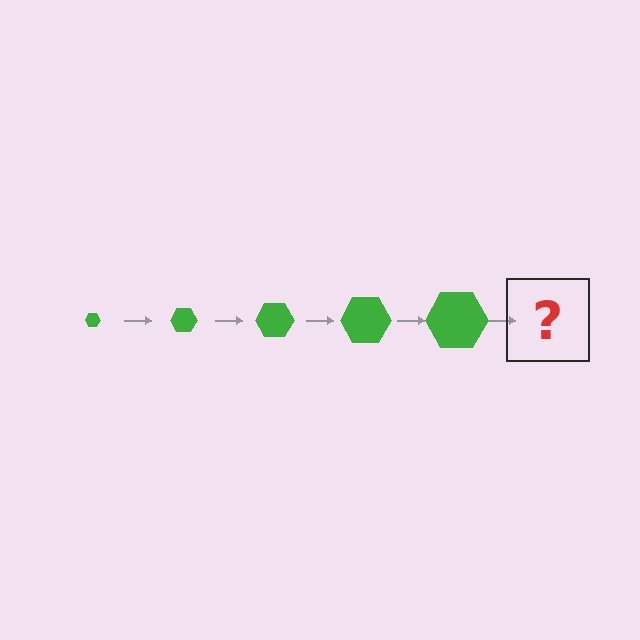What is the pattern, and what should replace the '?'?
The pattern is that the hexagon gets progressively larger each step. The '?' should be a green hexagon, larger than the previous one.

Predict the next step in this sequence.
The next step is a green hexagon, larger than the previous one.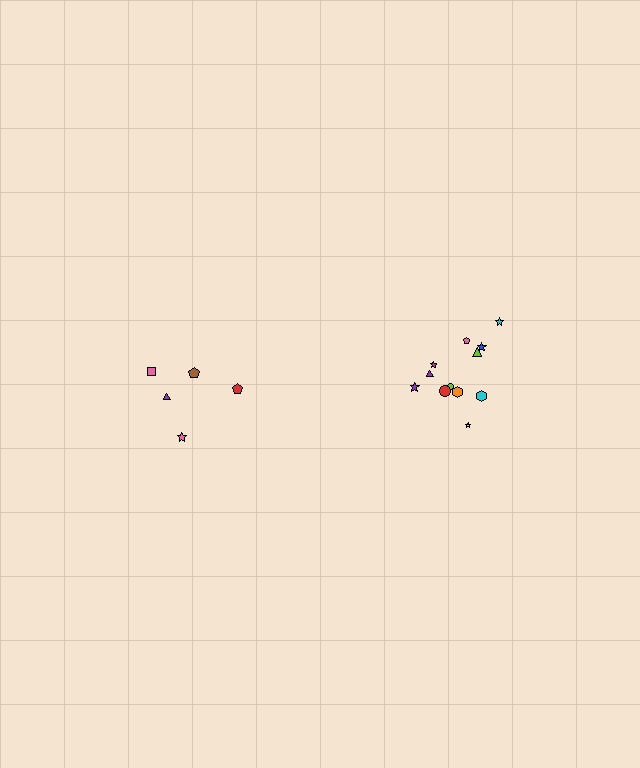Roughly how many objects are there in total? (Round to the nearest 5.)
Roughly 15 objects in total.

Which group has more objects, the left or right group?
The right group.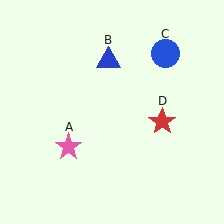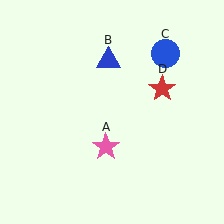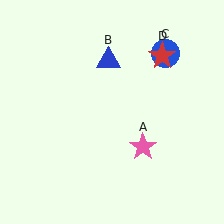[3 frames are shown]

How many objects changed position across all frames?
2 objects changed position: pink star (object A), red star (object D).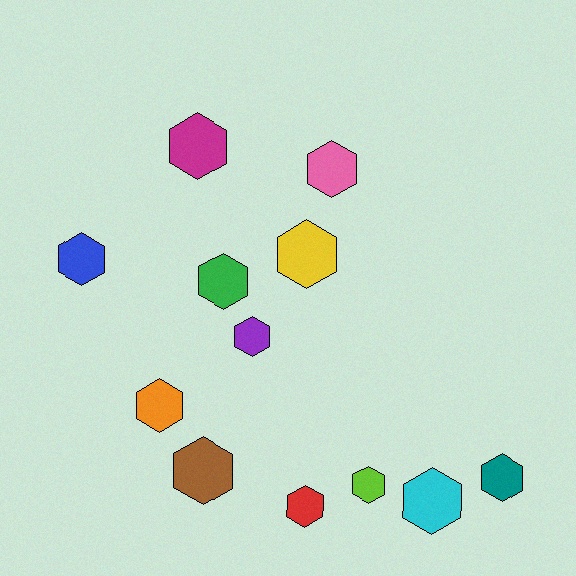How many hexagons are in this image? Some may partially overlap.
There are 12 hexagons.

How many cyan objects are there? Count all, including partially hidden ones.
There is 1 cyan object.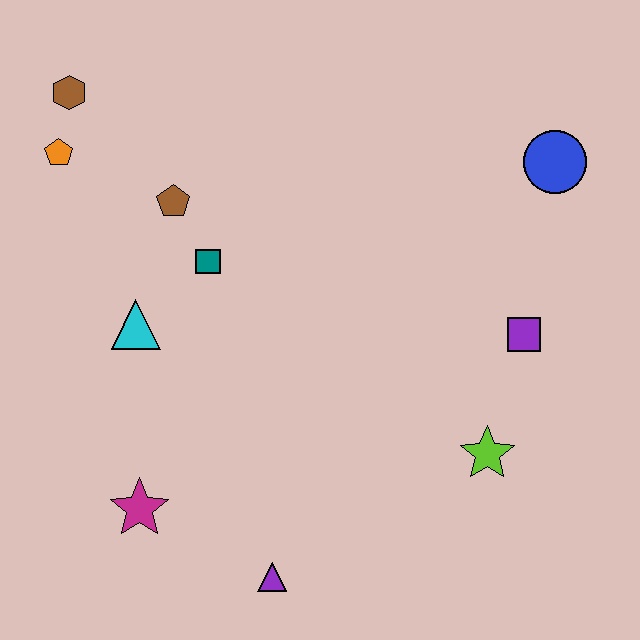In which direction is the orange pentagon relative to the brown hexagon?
The orange pentagon is below the brown hexagon.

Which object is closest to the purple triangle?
The magenta star is closest to the purple triangle.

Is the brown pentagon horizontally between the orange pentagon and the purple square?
Yes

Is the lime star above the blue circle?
No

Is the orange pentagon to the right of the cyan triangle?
No